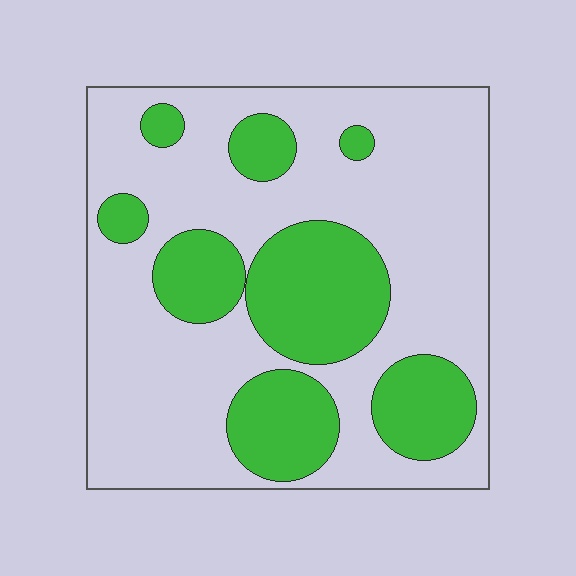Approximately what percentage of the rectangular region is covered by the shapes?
Approximately 30%.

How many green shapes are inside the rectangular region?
8.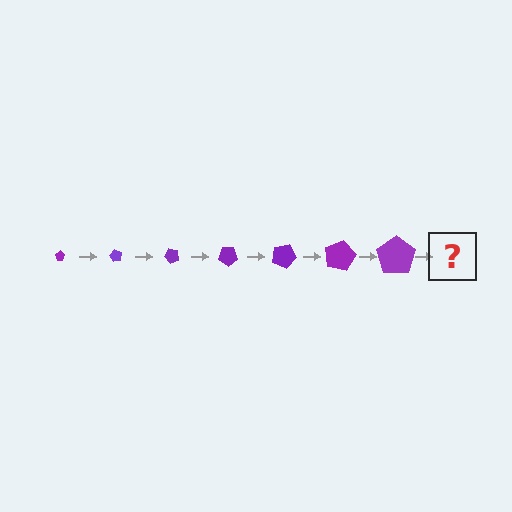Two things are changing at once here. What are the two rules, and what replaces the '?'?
The two rules are that the pentagon grows larger each step and it rotates 60 degrees each step. The '?' should be a pentagon, larger than the previous one and rotated 420 degrees from the start.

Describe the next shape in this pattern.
It should be a pentagon, larger than the previous one and rotated 420 degrees from the start.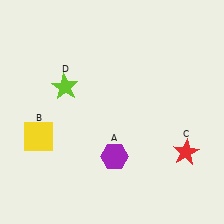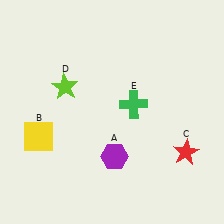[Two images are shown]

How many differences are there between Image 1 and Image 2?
There is 1 difference between the two images.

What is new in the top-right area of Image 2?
A green cross (E) was added in the top-right area of Image 2.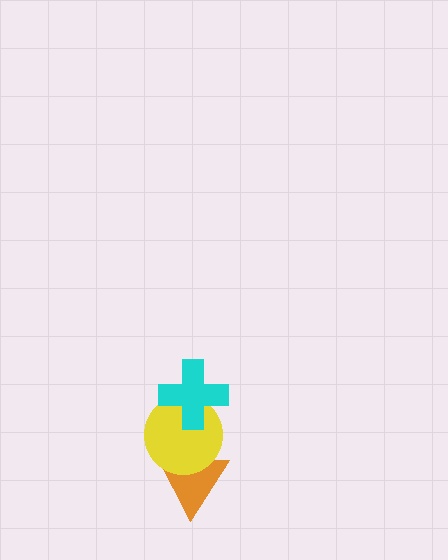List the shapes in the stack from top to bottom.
From top to bottom: the cyan cross, the yellow circle, the orange triangle.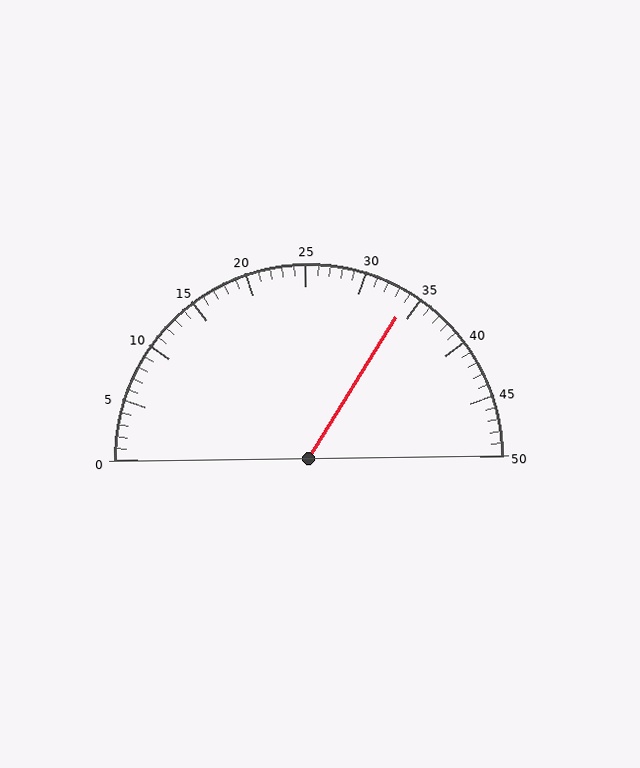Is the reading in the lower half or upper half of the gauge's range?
The reading is in the upper half of the range (0 to 50).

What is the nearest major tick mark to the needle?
The nearest major tick mark is 35.